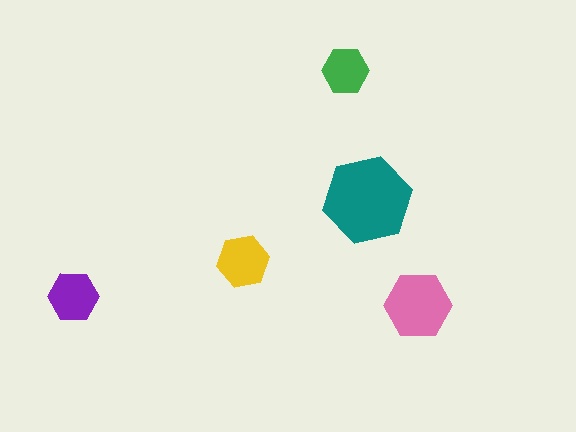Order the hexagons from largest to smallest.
the teal one, the pink one, the yellow one, the purple one, the green one.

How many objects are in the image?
There are 5 objects in the image.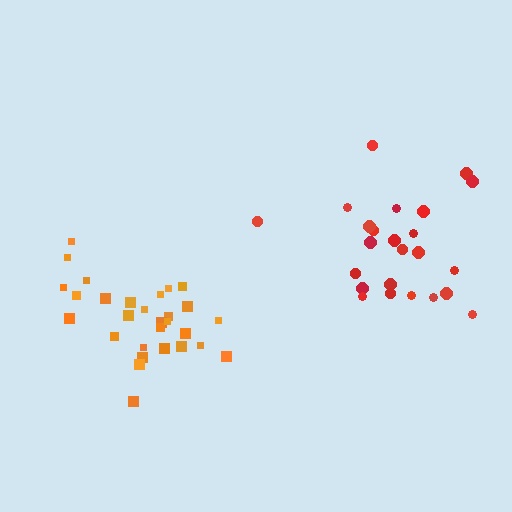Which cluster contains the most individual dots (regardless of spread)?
Orange (30).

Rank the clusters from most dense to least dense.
orange, red.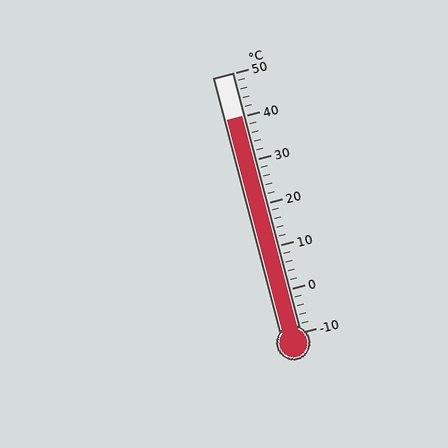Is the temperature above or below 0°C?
The temperature is above 0°C.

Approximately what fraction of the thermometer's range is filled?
The thermometer is filled to approximately 85% of its range.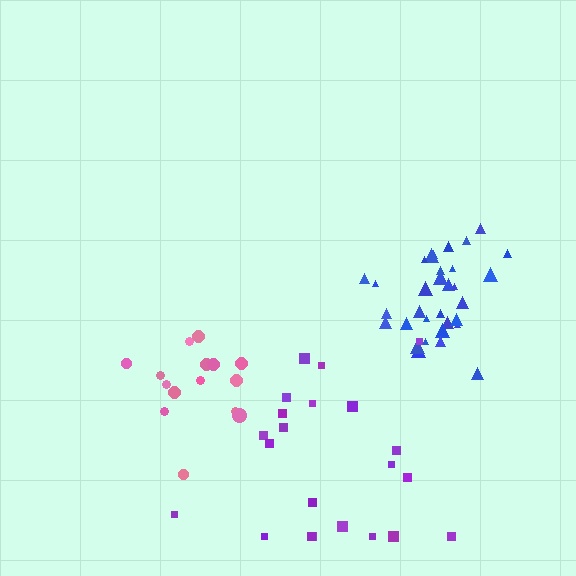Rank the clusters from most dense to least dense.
blue, pink, purple.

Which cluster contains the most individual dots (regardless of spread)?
Blue (32).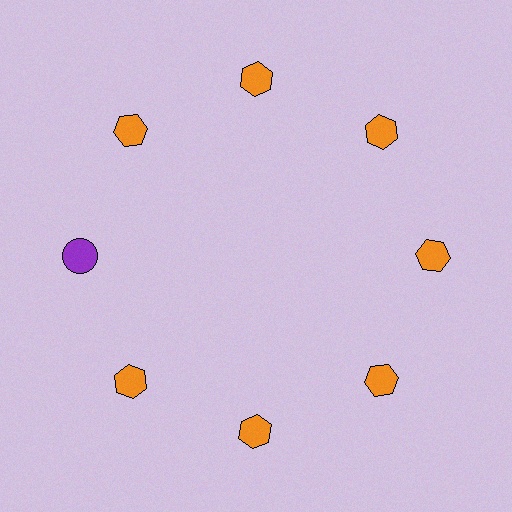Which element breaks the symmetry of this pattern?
The purple circle at roughly the 9 o'clock position breaks the symmetry. All other shapes are orange hexagons.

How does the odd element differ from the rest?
It differs in both color (purple instead of orange) and shape (circle instead of hexagon).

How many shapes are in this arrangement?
There are 8 shapes arranged in a ring pattern.